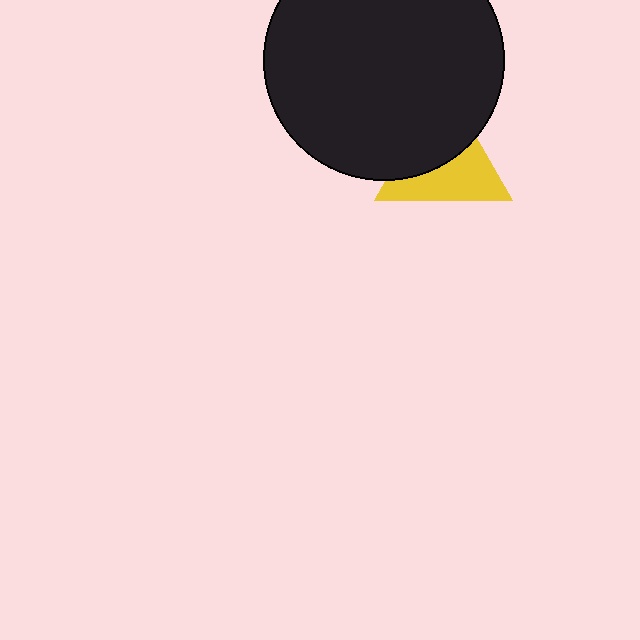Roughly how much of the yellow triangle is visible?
About half of it is visible (roughly 52%).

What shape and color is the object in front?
The object in front is a black circle.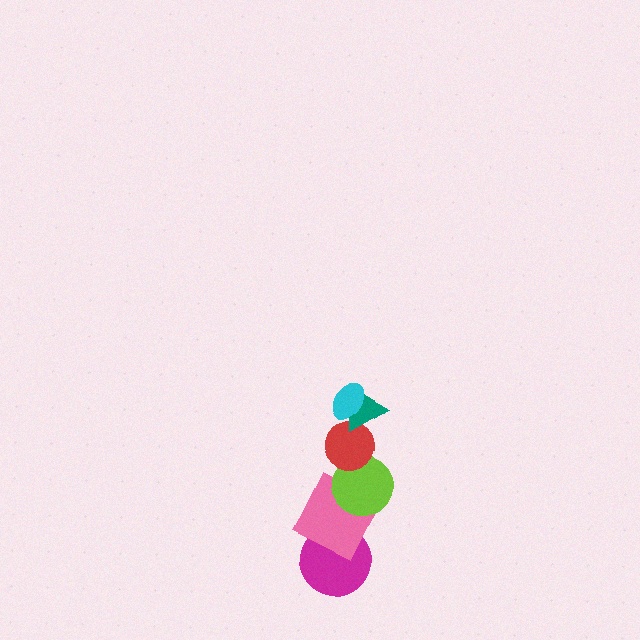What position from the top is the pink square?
The pink square is 5th from the top.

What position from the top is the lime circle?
The lime circle is 4th from the top.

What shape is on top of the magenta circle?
The pink square is on top of the magenta circle.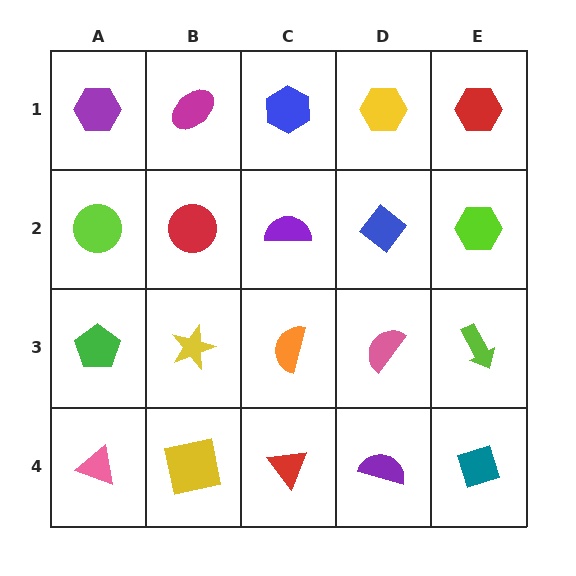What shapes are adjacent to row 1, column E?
A lime hexagon (row 2, column E), a yellow hexagon (row 1, column D).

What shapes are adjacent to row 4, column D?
A pink semicircle (row 3, column D), a red triangle (row 4, column C), a teal diamond (row 4, column E).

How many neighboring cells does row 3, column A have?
3.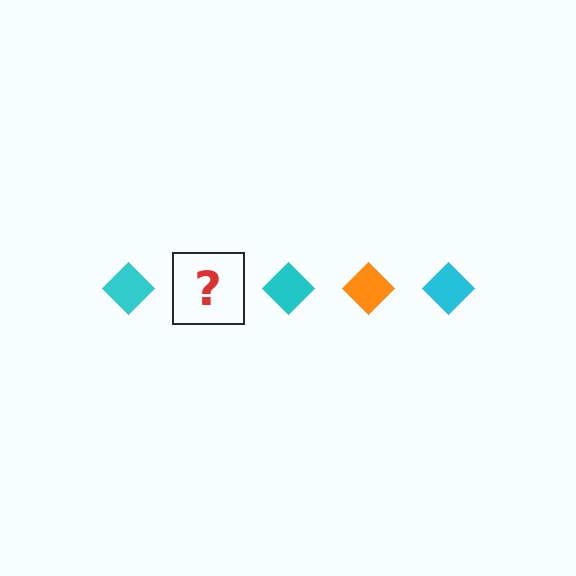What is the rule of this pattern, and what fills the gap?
The rule is that the pattern cycles through cyan, orange diamonds. The gap should be filled with an orange diamond.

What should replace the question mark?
The question mark should be replaced with an orange diamond.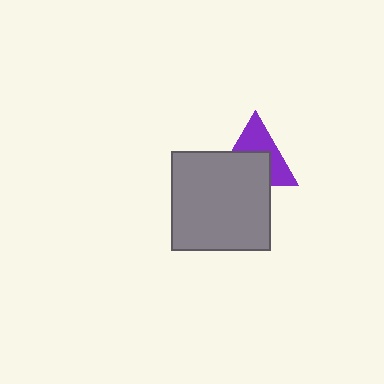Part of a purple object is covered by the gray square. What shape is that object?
It is a triangle.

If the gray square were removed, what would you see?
You would see the complete purple triangle.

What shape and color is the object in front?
The object in front is a gray square.